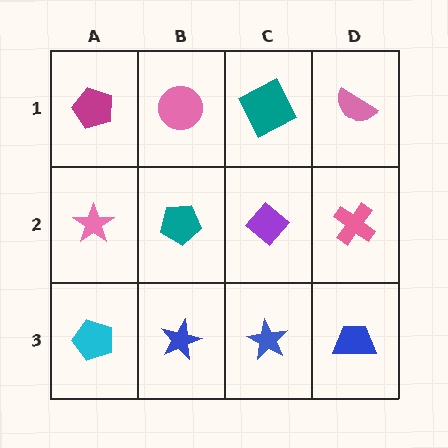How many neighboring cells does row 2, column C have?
4.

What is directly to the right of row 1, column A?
A pink circle.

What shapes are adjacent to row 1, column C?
A purple diamond (row 2, column C), a pink circle (row 1, column B), a pink semicircle (row 1, column D).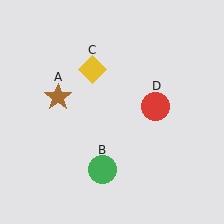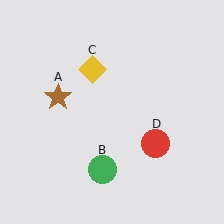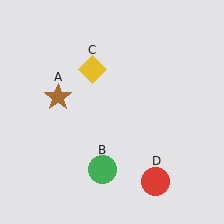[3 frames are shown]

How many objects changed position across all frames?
1 object changed position: red circle (object D).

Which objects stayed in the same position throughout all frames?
Brown star (object A) and green circle (object B) and yellow diamond (object C) remained stationary.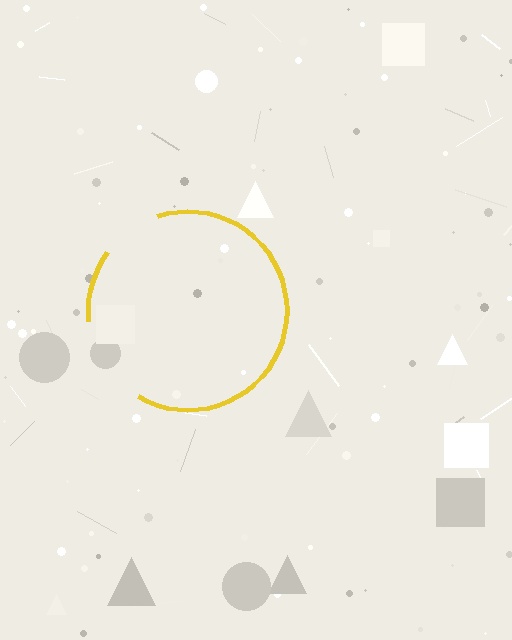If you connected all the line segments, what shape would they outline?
They would outline a circle.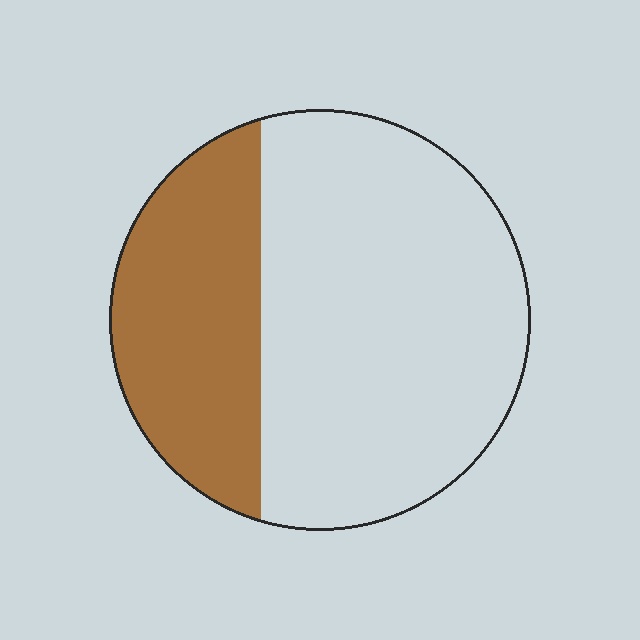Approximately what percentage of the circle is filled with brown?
Approximately 30%.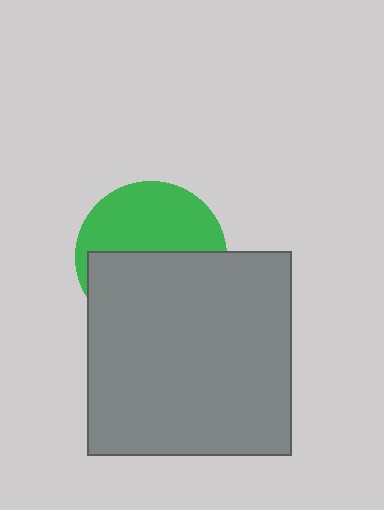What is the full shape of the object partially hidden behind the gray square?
The partially hidden object is a green circle.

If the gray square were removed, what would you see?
You would see the complete green circle.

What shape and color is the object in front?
The object in front is a gray square.